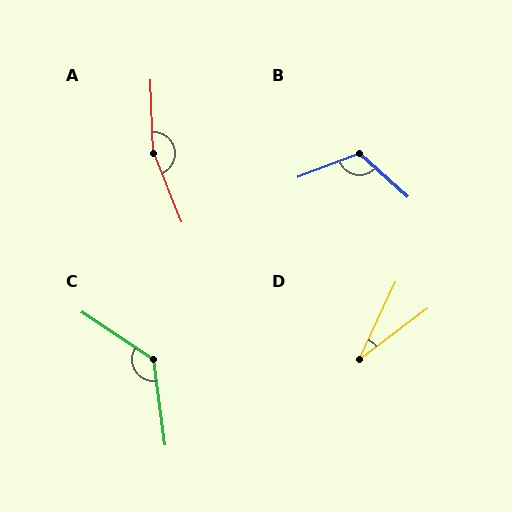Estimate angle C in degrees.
Approximately 131 degrees.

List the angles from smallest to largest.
D (28°), B (117°), C (131°), A (160°).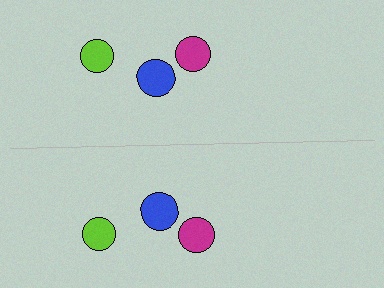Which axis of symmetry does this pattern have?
The pattern has a horizontal axis of symmetry running through the center of the image.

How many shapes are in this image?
There are 6 shapes in this image.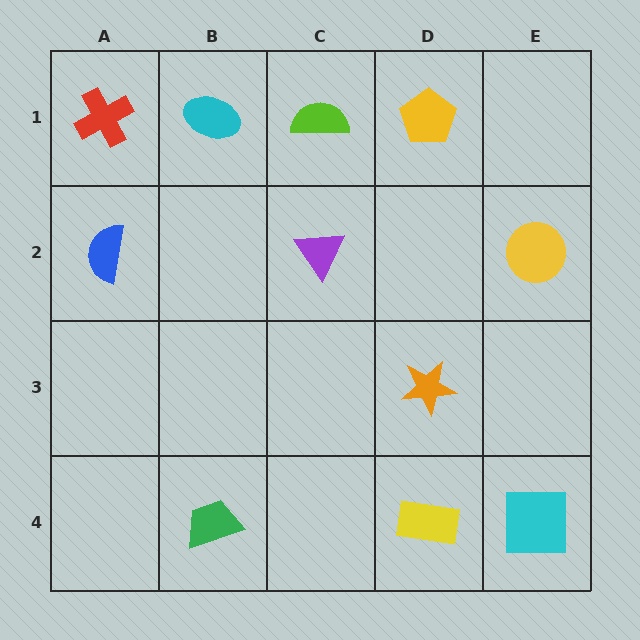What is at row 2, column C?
A purple triangle.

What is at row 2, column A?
A blue semicircle.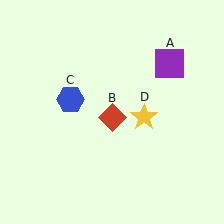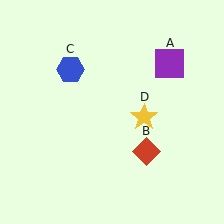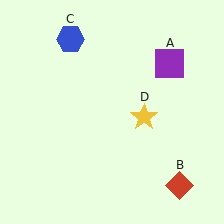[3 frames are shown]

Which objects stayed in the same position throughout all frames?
Purple square (object A) and yellow star (object D) remained stationary.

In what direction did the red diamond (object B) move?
The red diamond (object B) moved down and to the right.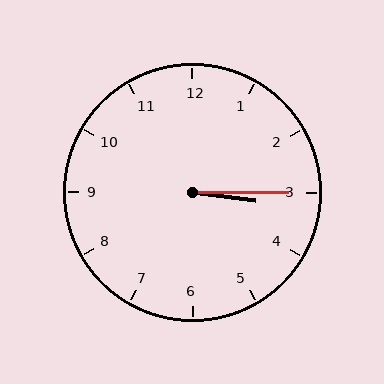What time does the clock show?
3:15.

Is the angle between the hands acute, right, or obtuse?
It is acute.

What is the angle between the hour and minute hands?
Approximately 8 degrees.